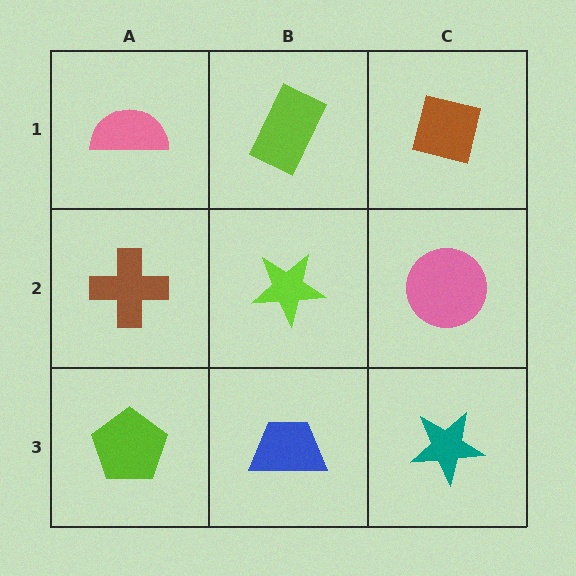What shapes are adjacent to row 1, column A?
A brown cross (row 2, column A), a lime rectangle (row 1, column B).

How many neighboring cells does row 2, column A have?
3.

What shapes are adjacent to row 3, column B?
A lime star (row 2, column B), a lime pentagon (row 3, column A), a teal star (row 3, column C).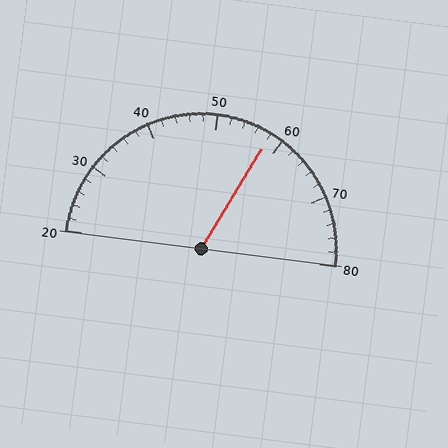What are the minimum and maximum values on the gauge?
The gauge ranges from 20 to 80.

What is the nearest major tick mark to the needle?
The nearest major tick mark is 60.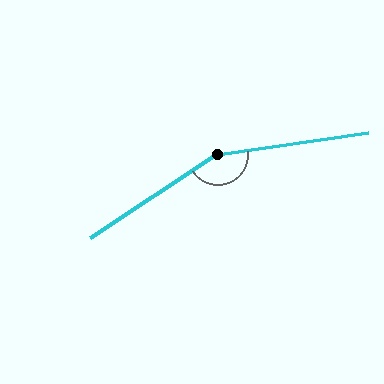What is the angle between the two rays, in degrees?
Approximately 155 degrees.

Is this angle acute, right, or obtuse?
It is obtuse.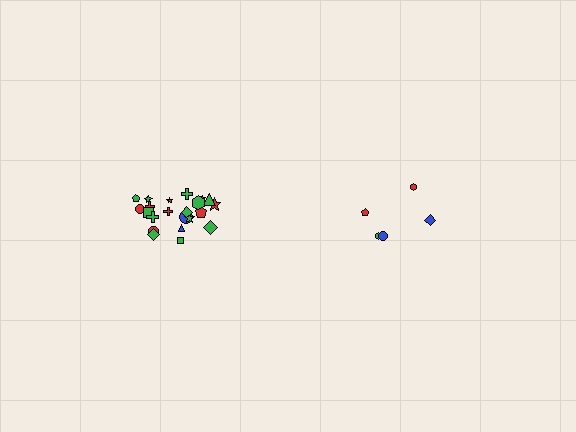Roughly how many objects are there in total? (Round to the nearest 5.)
Roughly 25 objects in total.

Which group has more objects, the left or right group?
The left group.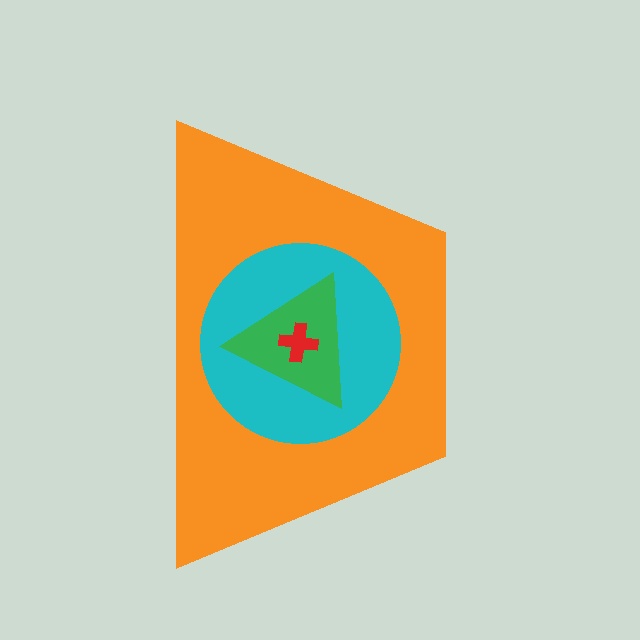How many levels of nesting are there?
4.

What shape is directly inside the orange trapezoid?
The cyan circle.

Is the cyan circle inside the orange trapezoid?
Yes.